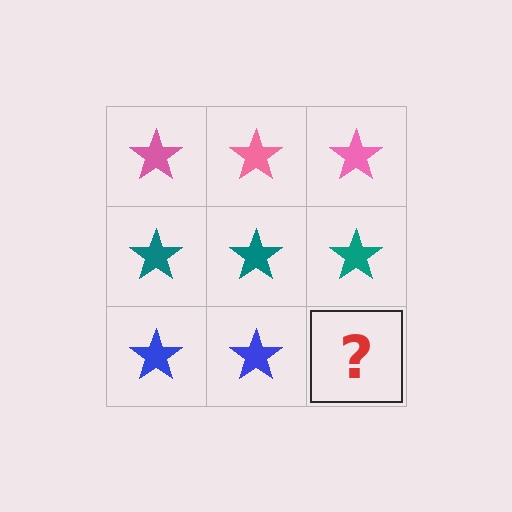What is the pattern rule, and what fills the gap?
The rule is that each row has a consistent color. The gap should be filled with a blue star.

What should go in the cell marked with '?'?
The missing cell should contain a blue star.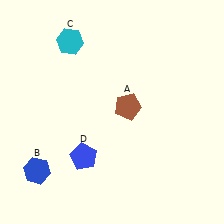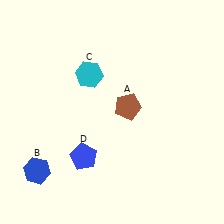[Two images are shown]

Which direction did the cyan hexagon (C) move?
The cyan hexagon (C) moved down.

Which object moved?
The cyan hexagon (C) moved down.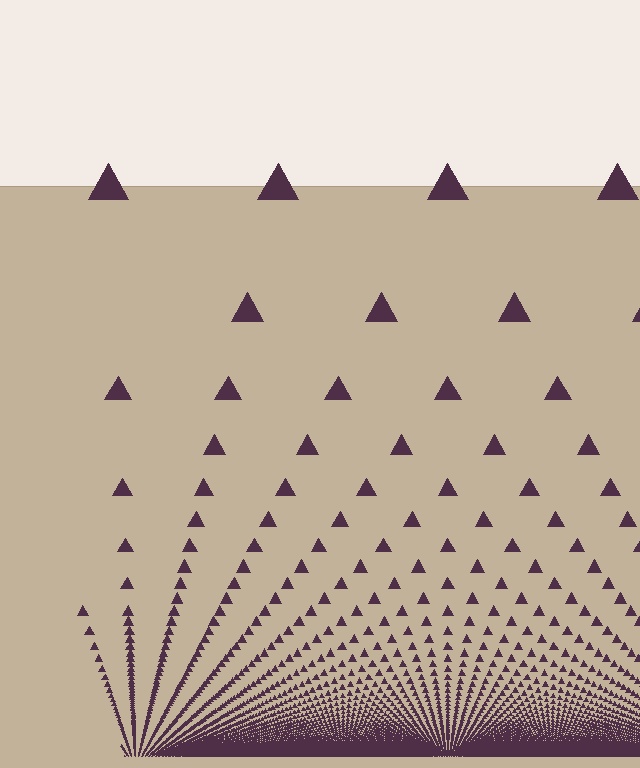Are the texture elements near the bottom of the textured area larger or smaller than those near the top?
Smaller. The gradient is inverted — elements near the bottom are smaller and denser.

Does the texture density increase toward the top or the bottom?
Density increases toward the bottom.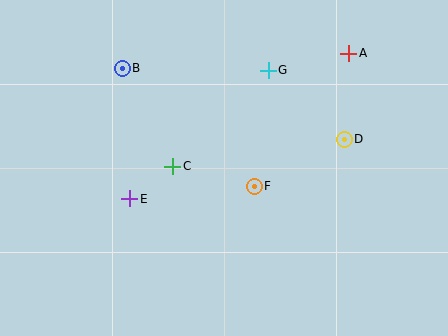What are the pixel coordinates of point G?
Point G is at (268, 70).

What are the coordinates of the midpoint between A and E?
The midpoint between A and E is at (239, 126).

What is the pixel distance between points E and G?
The distance between E and G is 189 pixels.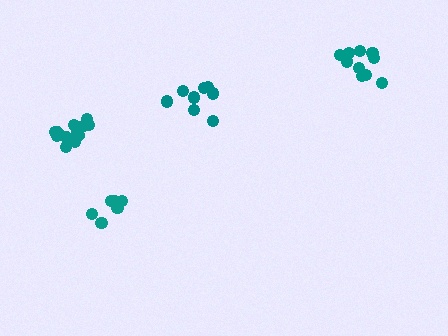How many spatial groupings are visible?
There are 4 spatial groupings.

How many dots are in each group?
Group 1: 7 dots, Group 2: 9 dots, Group 3: 10 dots, Group 4: 13 dots (39 total).